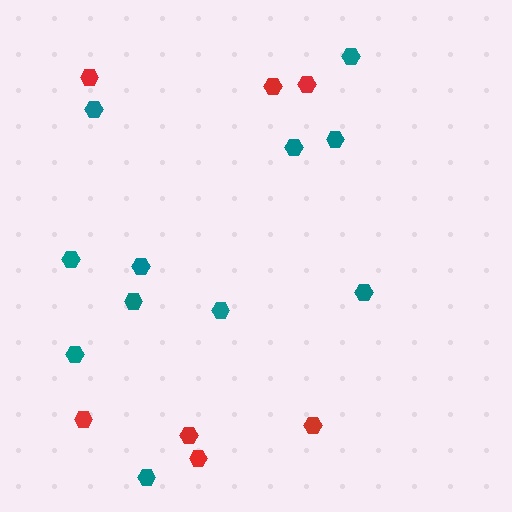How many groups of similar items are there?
There are 2 groups: one group of red hexagons (7) and one group of teal hexagons (11).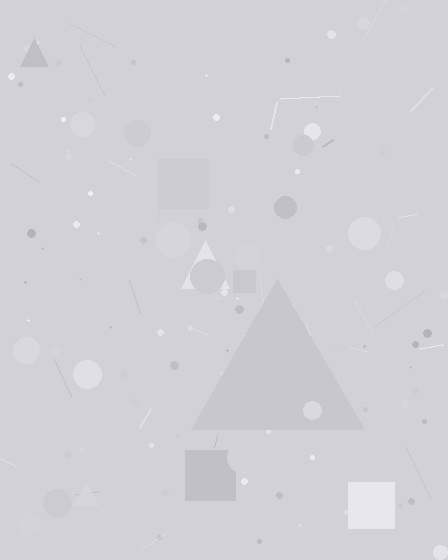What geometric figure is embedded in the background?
A triangle is embedded in the background.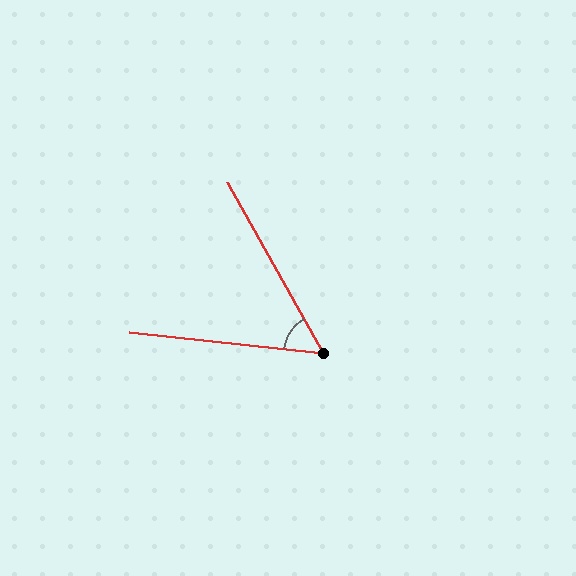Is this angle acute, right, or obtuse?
It is acute.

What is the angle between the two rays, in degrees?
Approximately 55 degrees.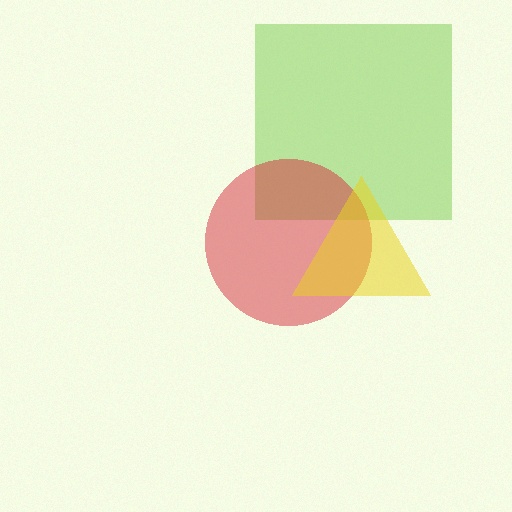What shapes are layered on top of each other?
The layered shapes are: a lime square, a red circle, a yellow triangle.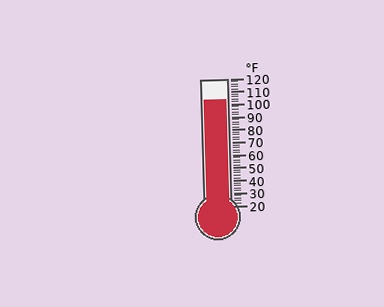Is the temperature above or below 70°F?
The temperature is above 70°F.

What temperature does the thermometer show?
The thermometer shows approximately 104°F.